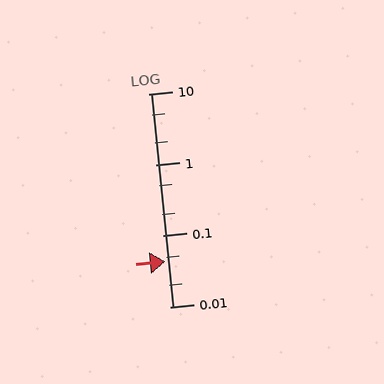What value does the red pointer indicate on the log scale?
The pointer indicates approximately 0.044.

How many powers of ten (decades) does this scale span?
The scale spans 3 decades, from 0.01 to 10.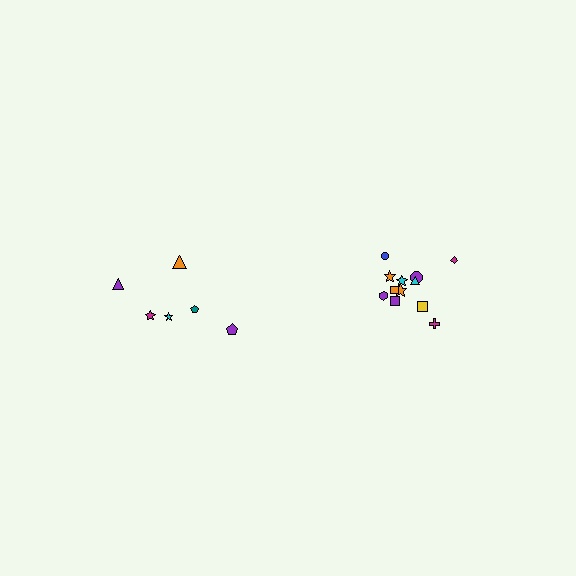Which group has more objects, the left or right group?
The right group.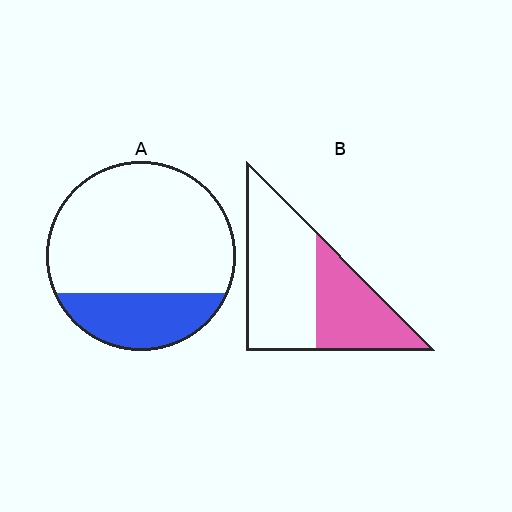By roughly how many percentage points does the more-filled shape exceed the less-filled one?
By roughly 15 percentage points (B over A).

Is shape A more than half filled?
No.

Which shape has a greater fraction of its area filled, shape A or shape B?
Shape B.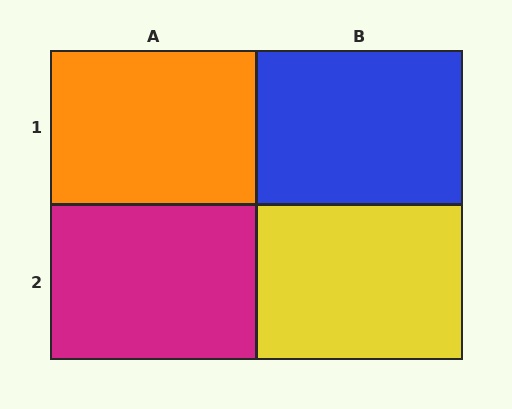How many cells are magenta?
1 cell is magenta.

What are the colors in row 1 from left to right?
Orange, blue.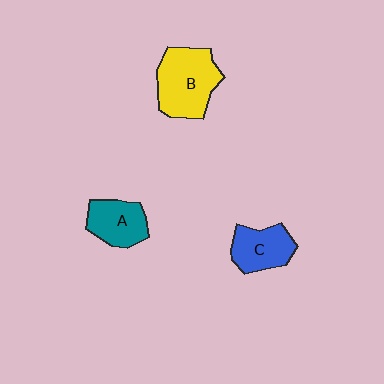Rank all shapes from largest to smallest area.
From largest to smallest: B (yellow), C (blue), A (teal).